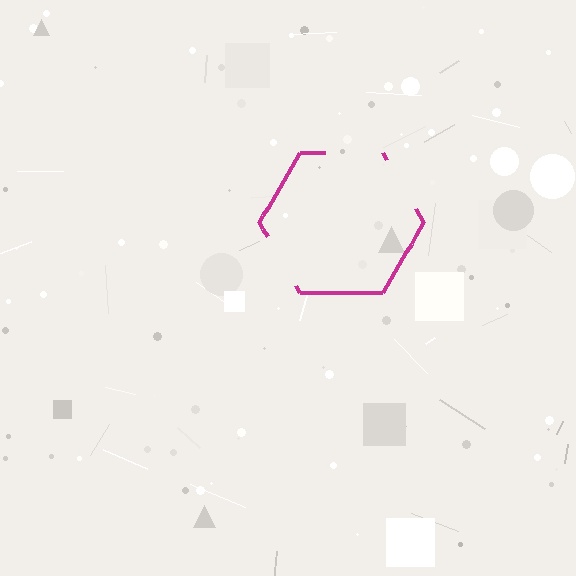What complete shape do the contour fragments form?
The contour fragments form a hexagon.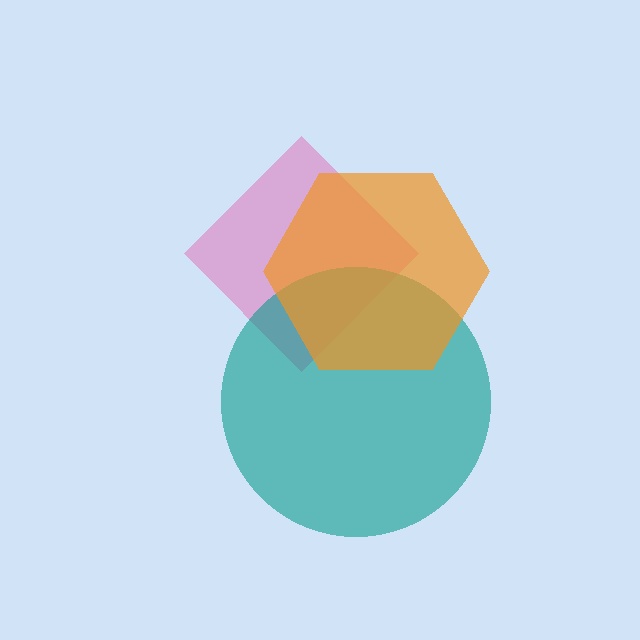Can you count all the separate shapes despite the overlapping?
Yes, there are 3 separate shapes.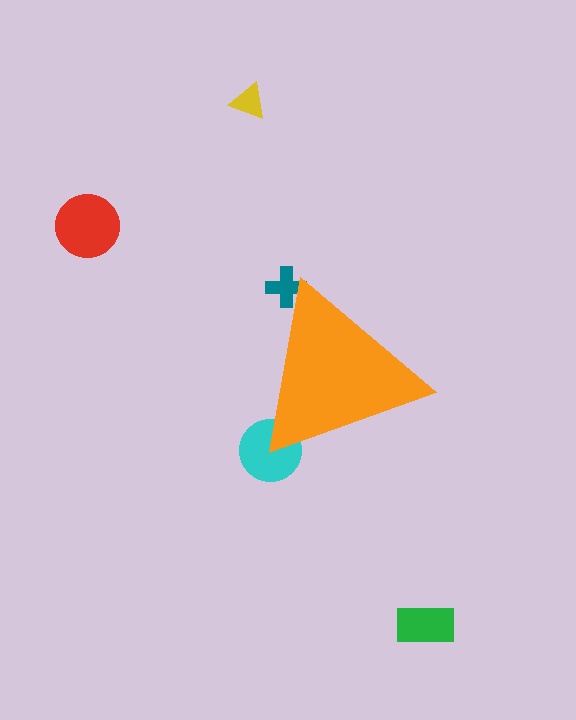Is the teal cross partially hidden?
Yes, the teal cross is partially hidden behind the orange triangle.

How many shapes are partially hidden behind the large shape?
2 shapes are partially hidden.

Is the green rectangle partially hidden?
No, the green rectangle is fully visible.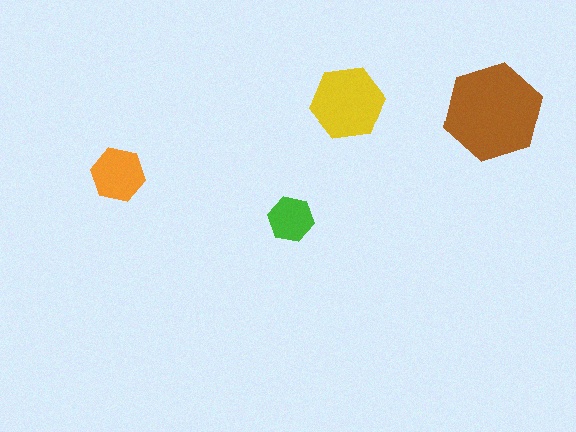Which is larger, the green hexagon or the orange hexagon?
The orange one.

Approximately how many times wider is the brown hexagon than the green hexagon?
About 2 times wider.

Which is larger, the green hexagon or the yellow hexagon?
The yellow one.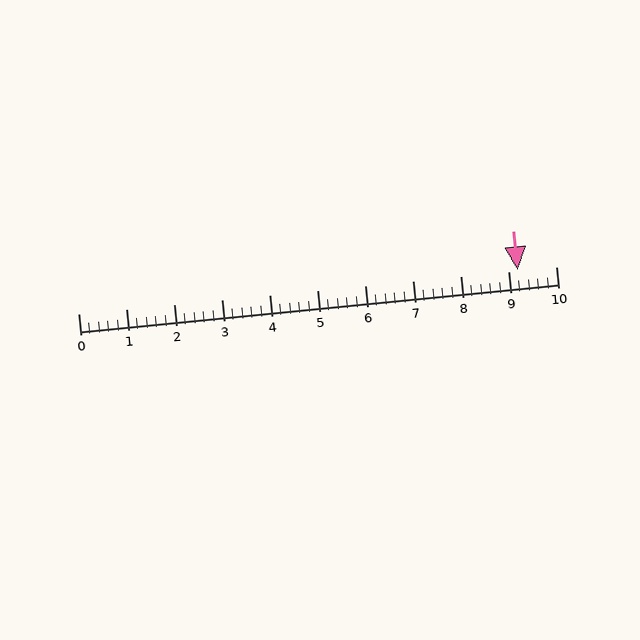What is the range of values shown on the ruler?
The ruler shows values from 0 to 10.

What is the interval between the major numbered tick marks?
The major tick marks are spaced 1 units apart.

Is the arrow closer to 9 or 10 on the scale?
The arrow is closer to 9.